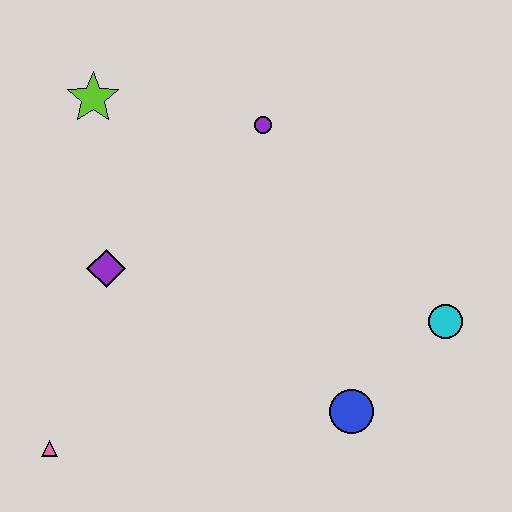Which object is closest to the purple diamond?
The lime star is closest to the purple diamond.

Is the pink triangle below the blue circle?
Yes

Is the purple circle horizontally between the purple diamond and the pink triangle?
No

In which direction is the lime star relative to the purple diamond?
The lime star is above the purple diamond.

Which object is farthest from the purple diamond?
The cyan circle is farthest from the purple diamond.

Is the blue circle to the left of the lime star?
No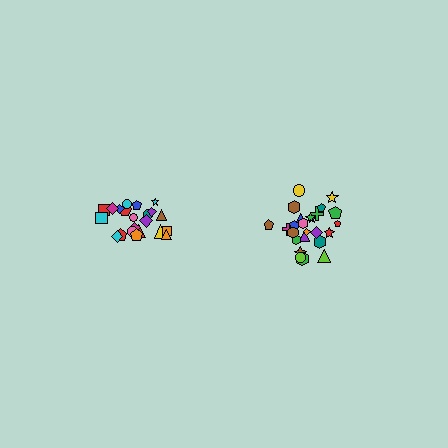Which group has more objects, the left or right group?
The right group.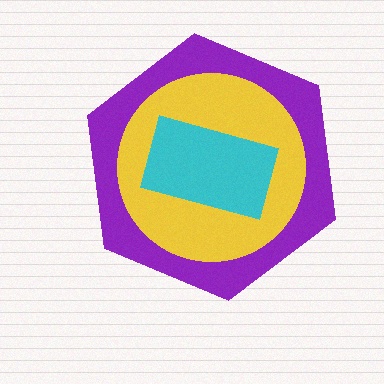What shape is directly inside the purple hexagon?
The yellow circle.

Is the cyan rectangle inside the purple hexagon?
Yes.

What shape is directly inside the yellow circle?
The cyan rectangle.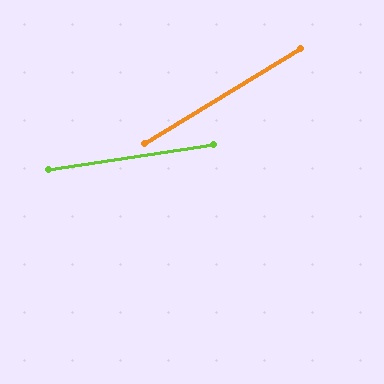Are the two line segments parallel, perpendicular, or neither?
Neither parallel nor perpendicular — they differ by about 22°.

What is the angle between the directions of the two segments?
Approximately 22 degrees.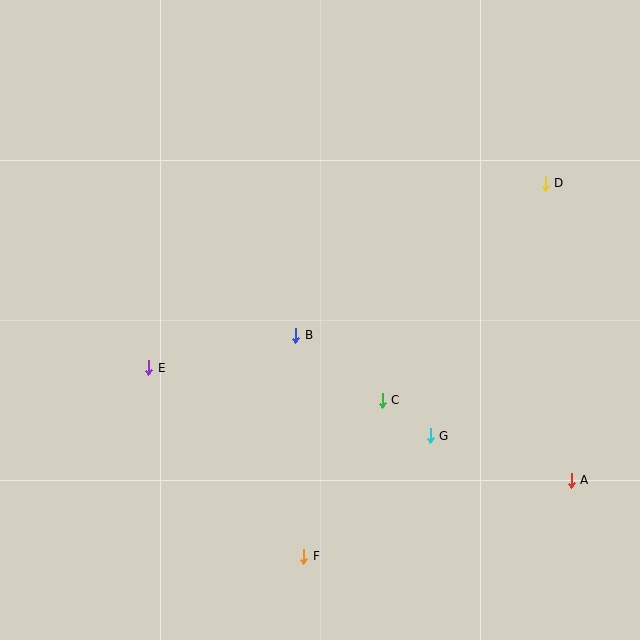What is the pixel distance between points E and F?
The distance between E and F is 244 pixels.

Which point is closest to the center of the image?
Point B at (296, 335) is closest to the center.